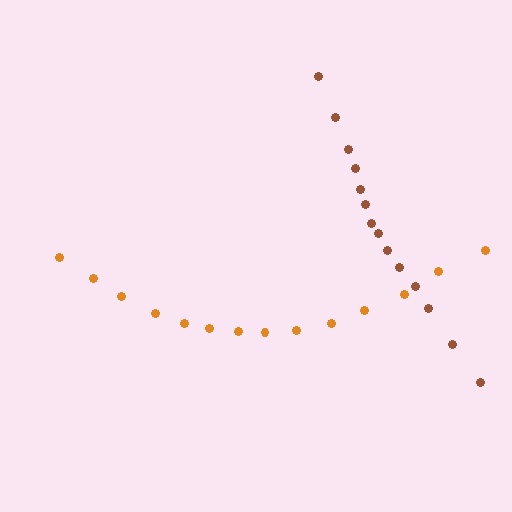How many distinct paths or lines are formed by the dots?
There are 2 distinct paths.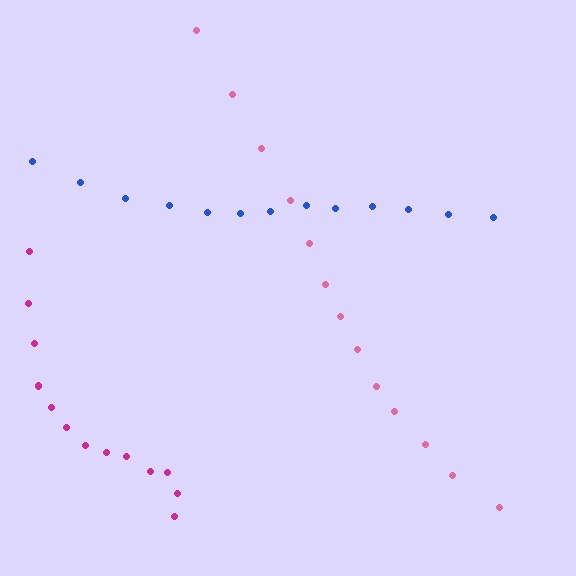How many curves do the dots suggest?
There are 3 distinct paths.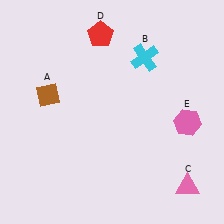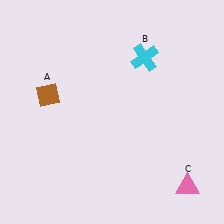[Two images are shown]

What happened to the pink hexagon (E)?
The pink hexagon (E) was removed in Image 2. It was in the bottom-right area of Image 1.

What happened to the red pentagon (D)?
The red pentagon (D) was removed in Image 2. It was in the top-left area of Image 1.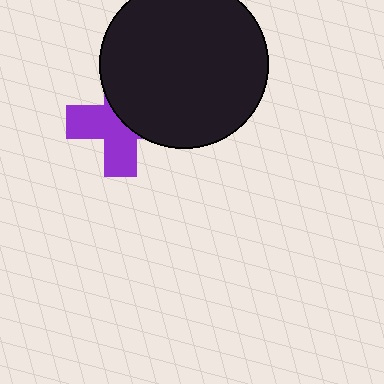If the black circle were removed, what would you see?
You would see the complete purple cross.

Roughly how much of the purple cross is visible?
About half of it is visible (roughly 52%).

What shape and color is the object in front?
The object in front is a black circle.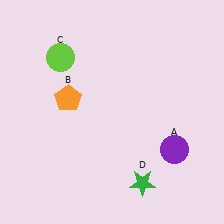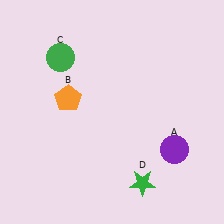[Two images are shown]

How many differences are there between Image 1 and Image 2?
There is 1 difference between the two images.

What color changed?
The circle (C) changed from lime in Image 1 to green in Image 2.